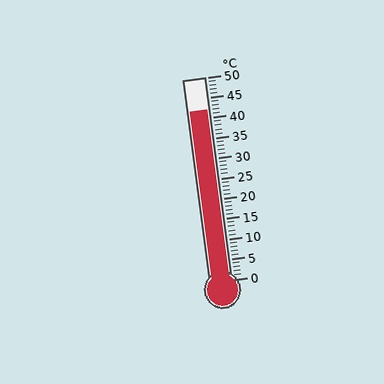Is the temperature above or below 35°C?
The temperature is above 35°C.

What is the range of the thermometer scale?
The thermometer scale ranges from 0°C to 50°C.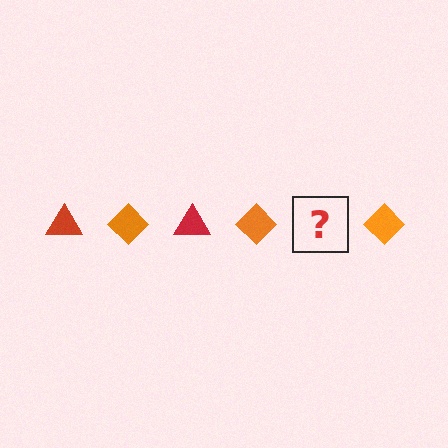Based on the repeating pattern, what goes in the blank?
The blank should be a red triangle.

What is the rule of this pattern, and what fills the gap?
The rule is that the pattern alternates between red triangle and orange diamond. The gap should be filled with a red triangle.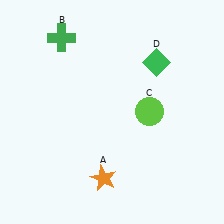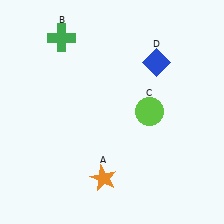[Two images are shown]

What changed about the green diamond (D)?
In Image 1, D is green. In Image 2, it changed to blue.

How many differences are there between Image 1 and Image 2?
There is 1 difference between the two images.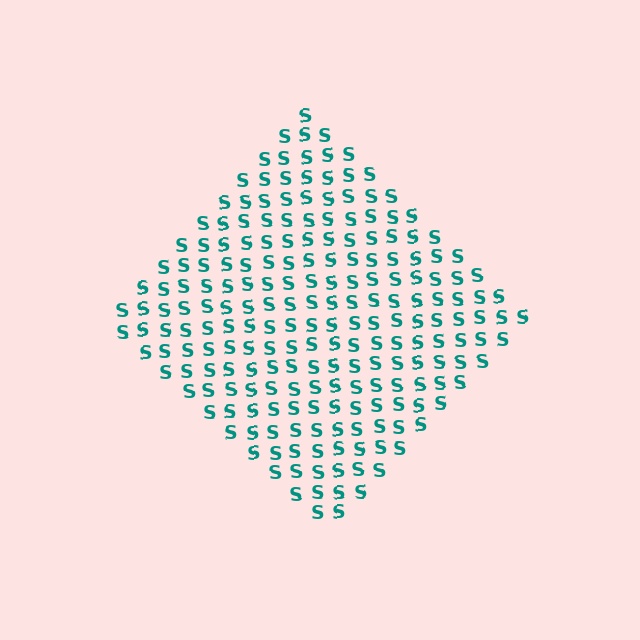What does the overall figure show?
The overall figure shows a diamond.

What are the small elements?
The small elements are letter S's.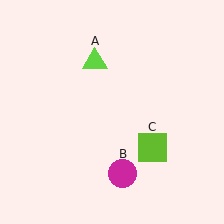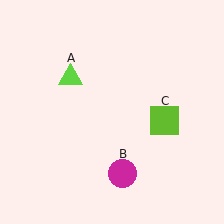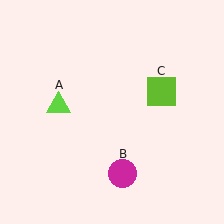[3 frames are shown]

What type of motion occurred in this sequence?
The lime triangle (object A), lime square (object C) rotated counterclockwise around the center of the scene.